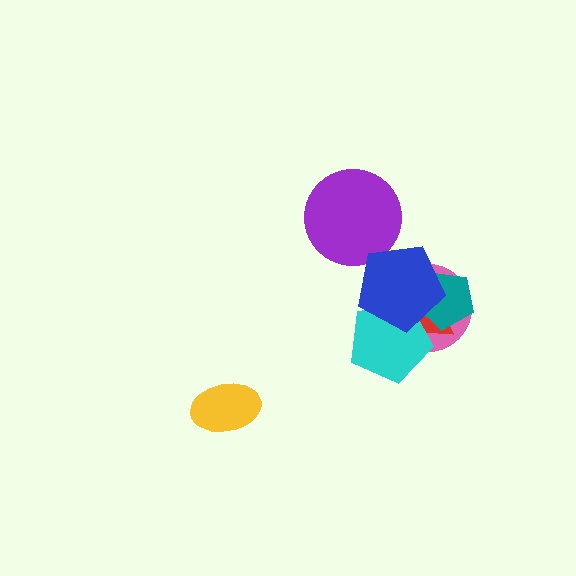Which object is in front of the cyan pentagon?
The blue pentagon is in front of the cyan pentagon.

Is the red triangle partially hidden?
Yes, it is partially covered by another shape.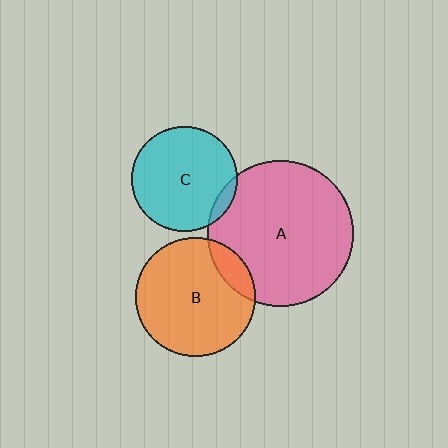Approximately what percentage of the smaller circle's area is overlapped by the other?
Approximately 10%.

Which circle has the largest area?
Circle A (pink).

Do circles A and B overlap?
Yes.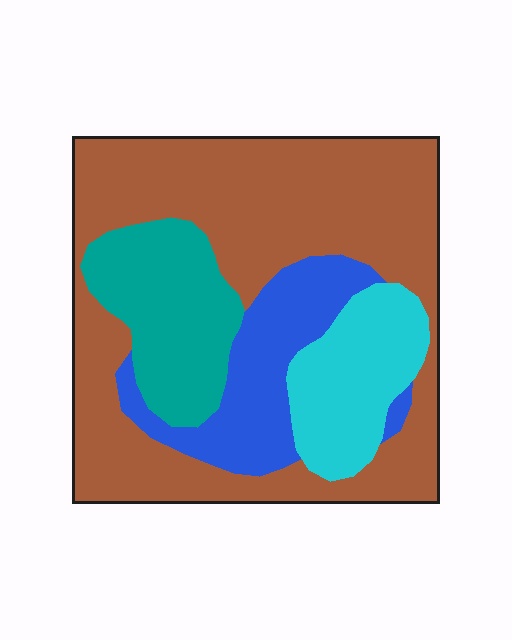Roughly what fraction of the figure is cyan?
Cyan takes up about one eighth (1/8) of the figure.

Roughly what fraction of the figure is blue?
Blue covers 16% of the figure.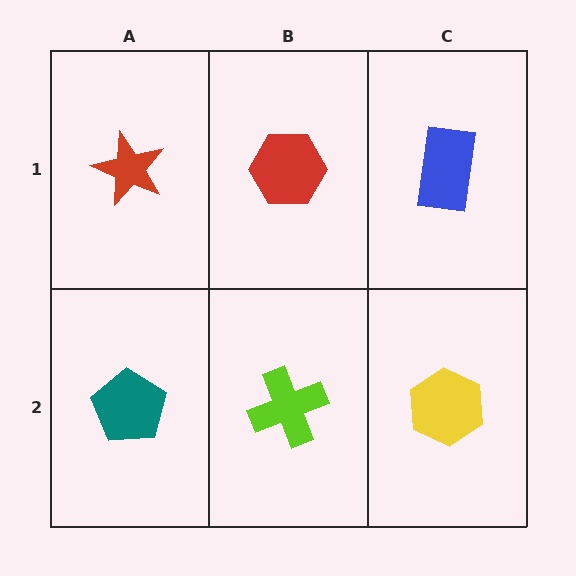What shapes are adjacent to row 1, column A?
A teal pentagon (row 2, column A), a red hexagon (row 1, column B).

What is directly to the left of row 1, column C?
A red hexagon.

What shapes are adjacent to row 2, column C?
A blue rectangle (row 1, column C), a lime cross (row 2, column B).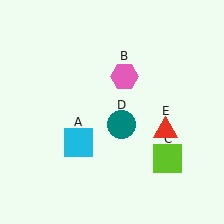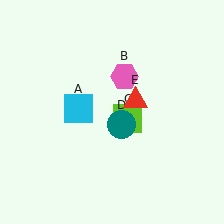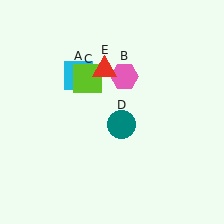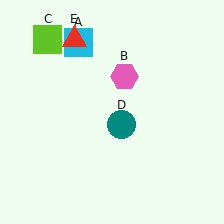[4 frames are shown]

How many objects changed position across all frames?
3 objects changed position: cyan square (object A), lime square (object C), red triangle (object E).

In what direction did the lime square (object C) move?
The lime square (object C) moved up and to the left.